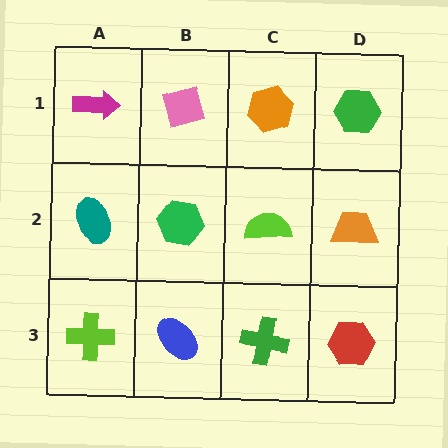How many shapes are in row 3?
4 shapes.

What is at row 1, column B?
A pink diamond.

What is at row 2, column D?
An orange trapezoid.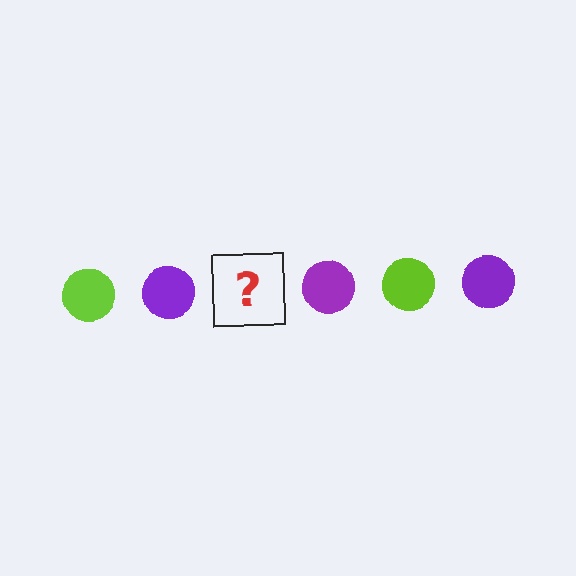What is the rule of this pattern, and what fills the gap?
The rule is that the pattern cycles through lime, purple circles. The gap should be filled with a lime circle.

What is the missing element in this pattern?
The missing element is a lime circle.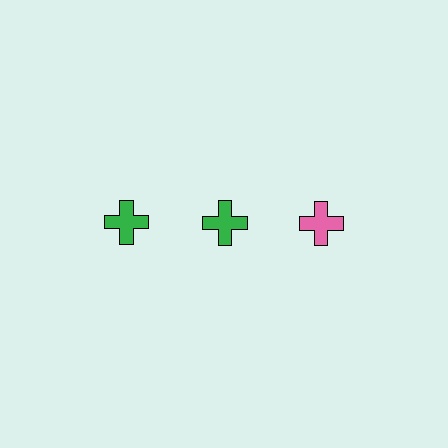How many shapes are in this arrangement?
There are 3 shapes arranged in a grid pattern.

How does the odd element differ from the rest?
It has a different color: pink instead of green.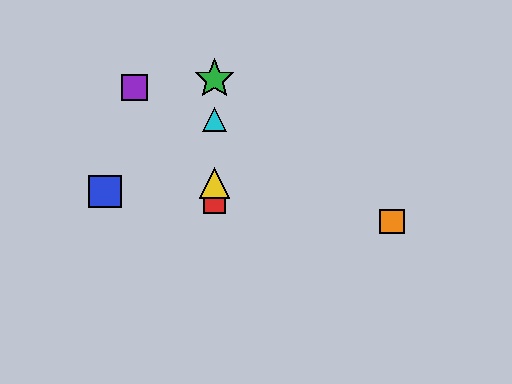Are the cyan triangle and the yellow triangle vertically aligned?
Yes, both are at x≈214.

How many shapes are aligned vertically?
4 shapes (the red square, the green star, the yellow triangle, the cyan triangle) are aligned vertically.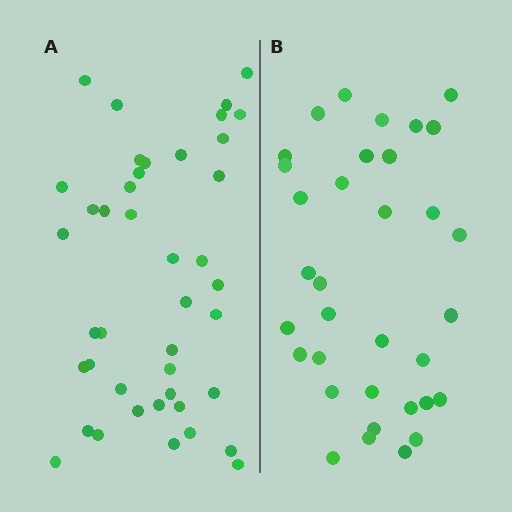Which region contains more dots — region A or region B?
Region A (the left region) has more dots.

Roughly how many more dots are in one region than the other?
Region A has roughly 8 or so more dots than region B.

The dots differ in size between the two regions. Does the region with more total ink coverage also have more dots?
No. Region B has more total ink coverage because its dots are larger, but region A actually contains more individual dots. Total area can be misleading — the number of items is what matters here.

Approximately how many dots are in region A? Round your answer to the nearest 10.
About 40 dots. (The exact count is 42, which rounds to 40.)